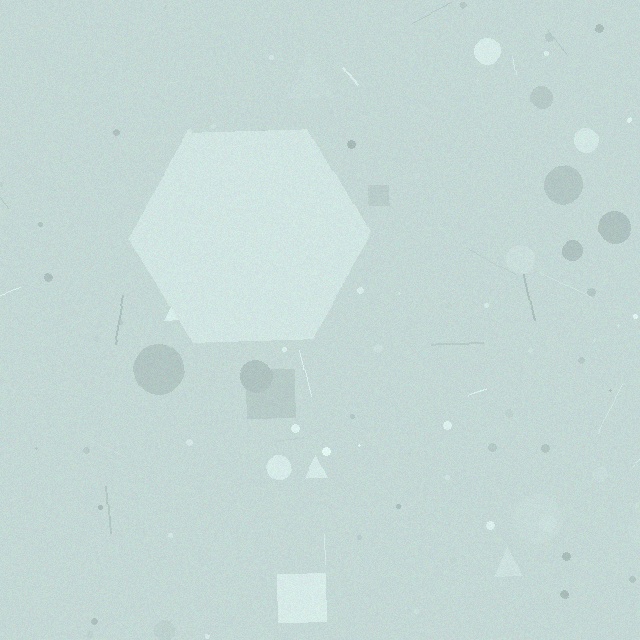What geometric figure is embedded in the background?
A hexagon is embedded in the background.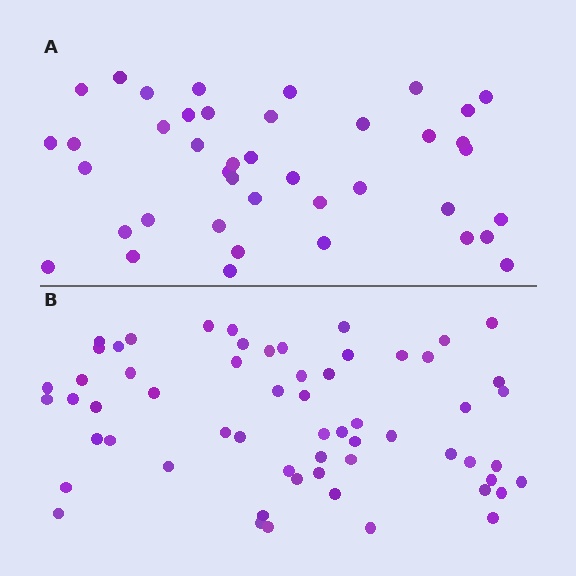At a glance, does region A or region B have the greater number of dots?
Region B (the bottom region) has more dots.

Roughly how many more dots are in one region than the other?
Region B has approximately 20 more dots than region A.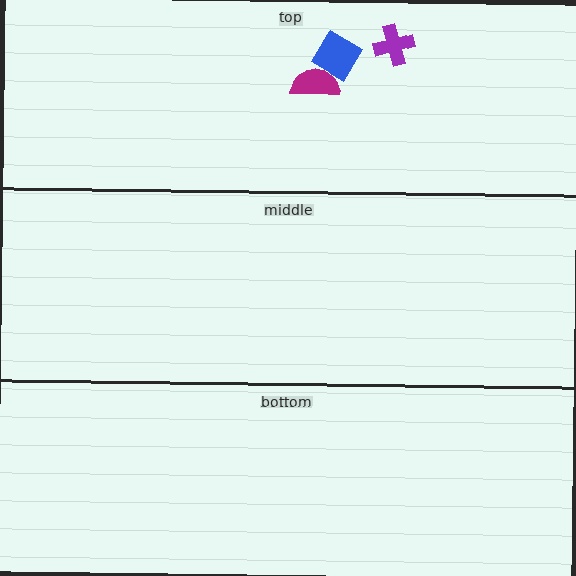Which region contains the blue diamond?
The top region.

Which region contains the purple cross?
The top region.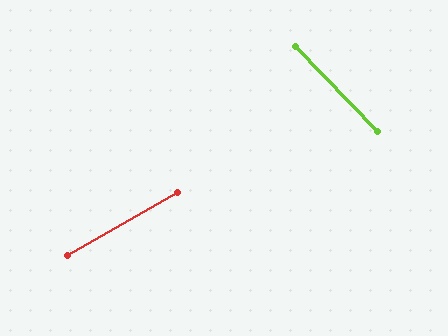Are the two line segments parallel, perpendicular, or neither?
Neither parallel nor perpendicular — they differ by about 76°.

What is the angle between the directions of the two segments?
Approximately 76 degrees.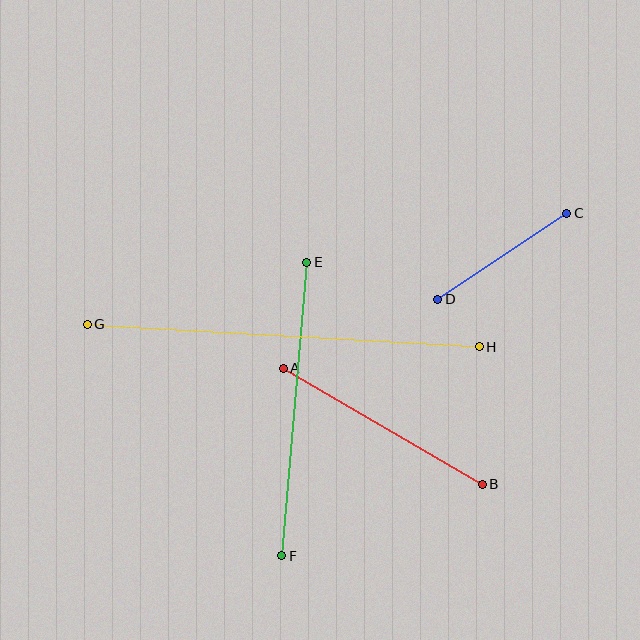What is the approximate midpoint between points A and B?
The midpoint is at approximately (383, 426) pixels.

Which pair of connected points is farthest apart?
Points G and H are farthest apart.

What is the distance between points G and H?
The distance is approximately 393 pixels.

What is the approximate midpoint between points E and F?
The midpoint is at approximately (294, 409) pixels.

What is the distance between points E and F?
The distance is approximately 295 pixels.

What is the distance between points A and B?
The distance is approximately 230 pixels.